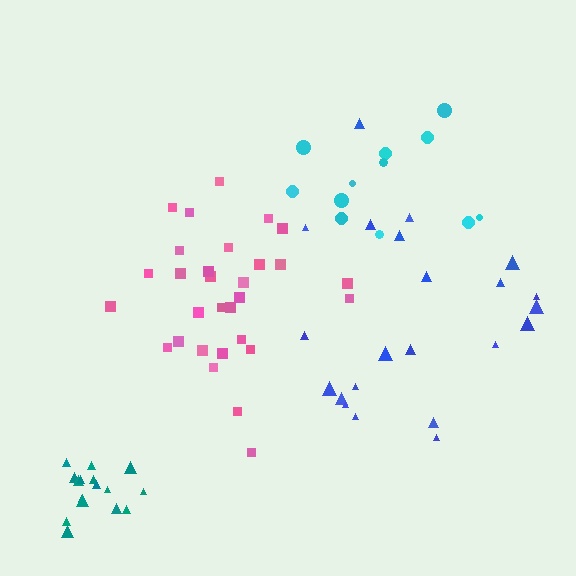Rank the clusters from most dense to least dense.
teal, pink, cyan, blue.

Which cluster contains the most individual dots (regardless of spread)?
Pink (30).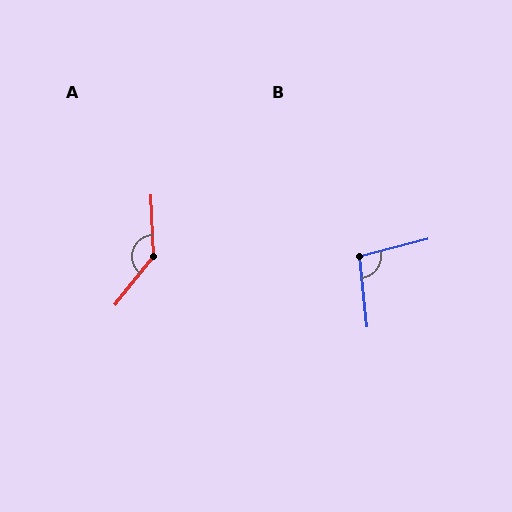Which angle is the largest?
A, at approximately 139 degrees.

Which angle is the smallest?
B, at approximately 98 degrees.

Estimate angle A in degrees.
Approximately 139 degrees.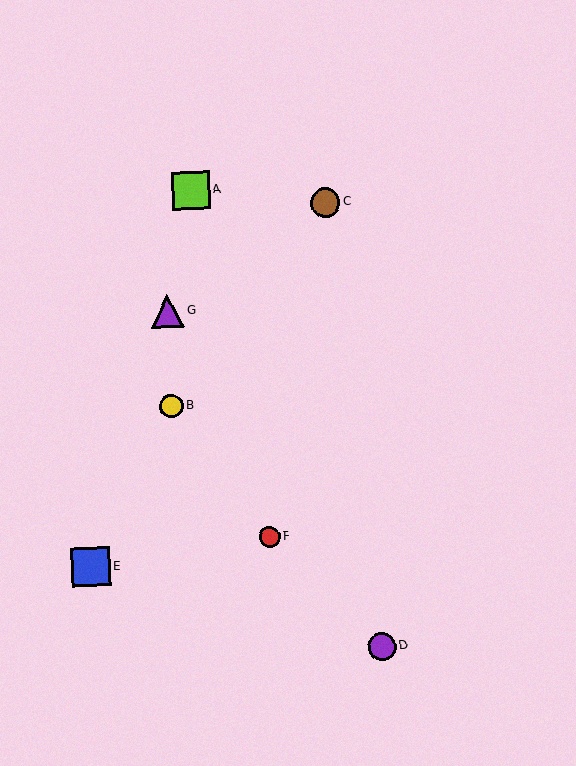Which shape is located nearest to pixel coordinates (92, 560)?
The blue square (labeled E) at (91, 567) is nearest to that location.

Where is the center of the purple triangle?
The center of the purple triangle is at (167, 311).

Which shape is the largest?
The blue square (labeled E) is the largest.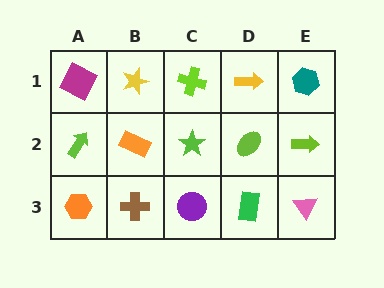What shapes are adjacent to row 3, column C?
A lime star (row 2, column C), a brown cross (row 3, column B), a green rectangle (row 3, column D).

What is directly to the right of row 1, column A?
A yellow star.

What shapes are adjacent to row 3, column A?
A lime arrow (row 2, column A), a brown cross (row 3, column B).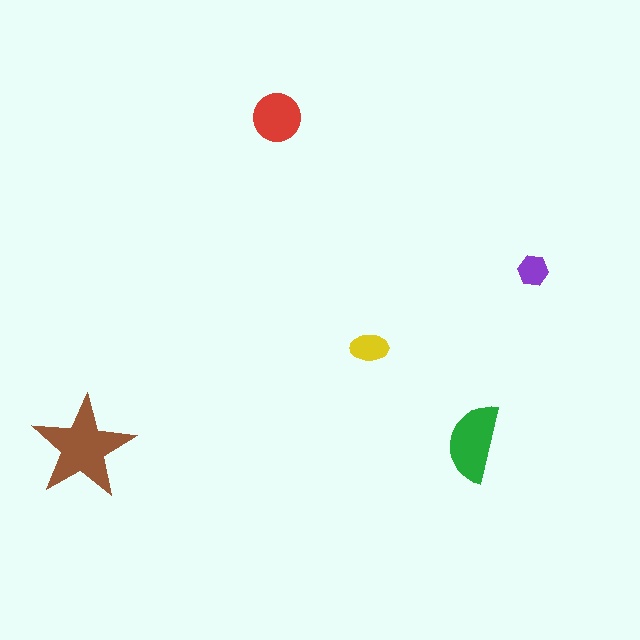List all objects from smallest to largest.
The purple hexagon, the yellow ellipse, the red circle, the green semicircle, the brown star.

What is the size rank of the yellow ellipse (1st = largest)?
4th.